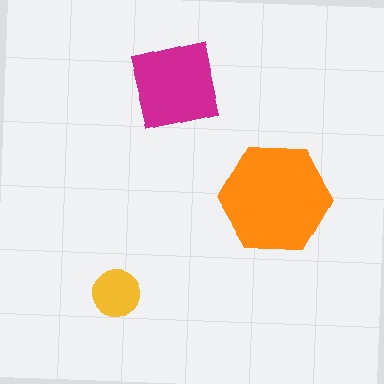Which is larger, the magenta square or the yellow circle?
The magenta square.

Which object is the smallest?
The yellow circle.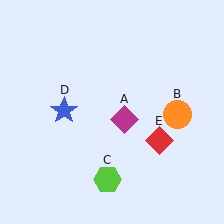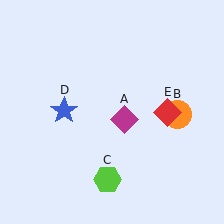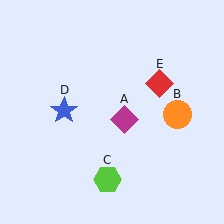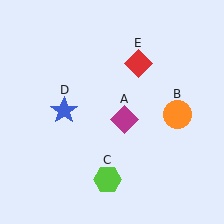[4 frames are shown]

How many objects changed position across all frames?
1 object changed position: red diamond (object E).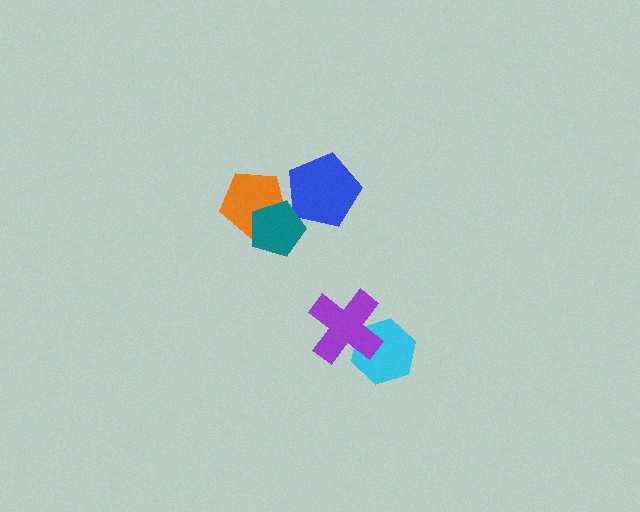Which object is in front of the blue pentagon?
The teal pentagon is in front of the blue pentagon.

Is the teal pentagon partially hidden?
No, no other shape covers it.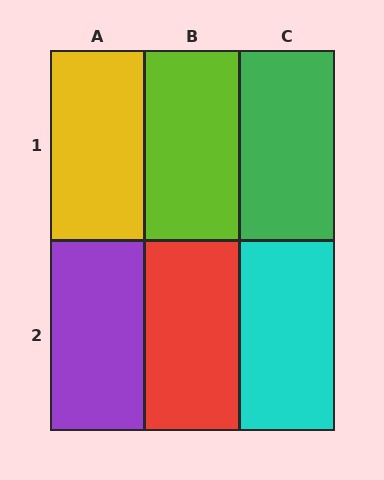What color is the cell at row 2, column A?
Purple.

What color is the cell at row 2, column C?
Cyan.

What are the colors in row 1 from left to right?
Yellow, lime, green.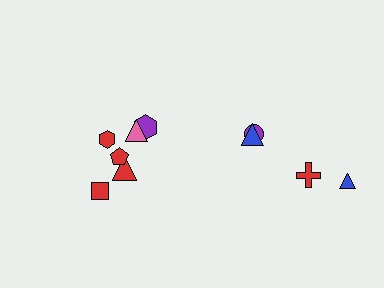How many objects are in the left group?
There are 6 objects.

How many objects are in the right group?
There are 4 objects.